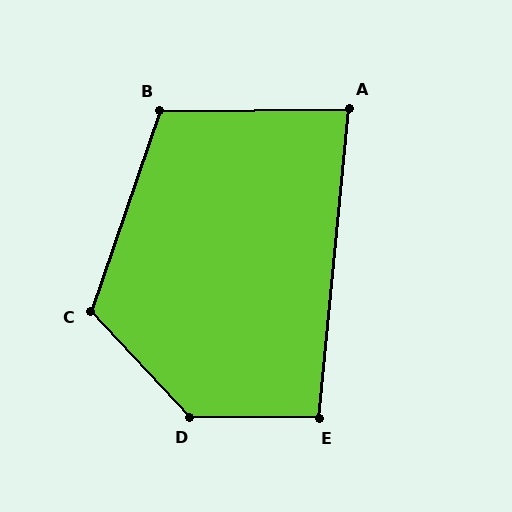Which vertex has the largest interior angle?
D, at approximately 134 degrees.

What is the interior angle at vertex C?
Approximately 118 degrees (obtuse).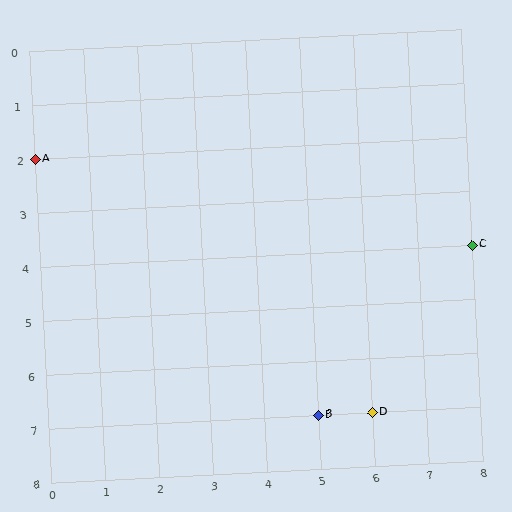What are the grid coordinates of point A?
Point A is at grid coordinates (0, 2).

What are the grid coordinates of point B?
Point B is at grid coordinates (5, 7).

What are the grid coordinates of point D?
Point D is at grid coordinates (6, 7).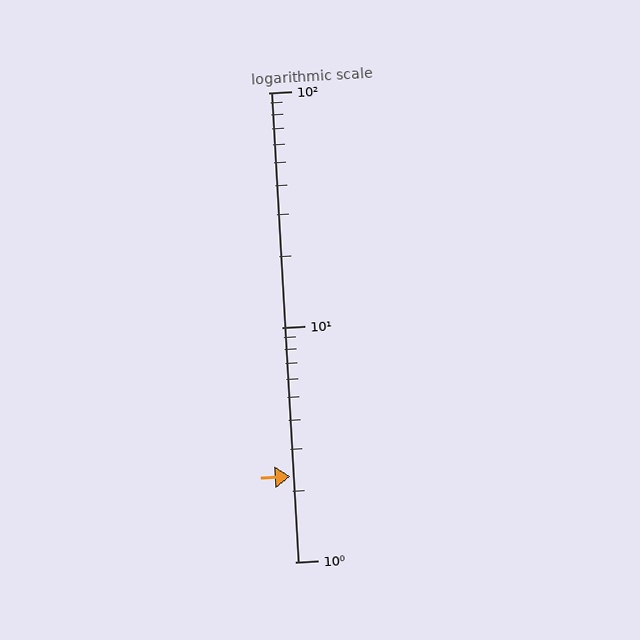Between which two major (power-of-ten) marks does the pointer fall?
The pointer is between 1 and 10.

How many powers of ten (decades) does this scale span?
The scale spans 2 decades, from 1 to 100.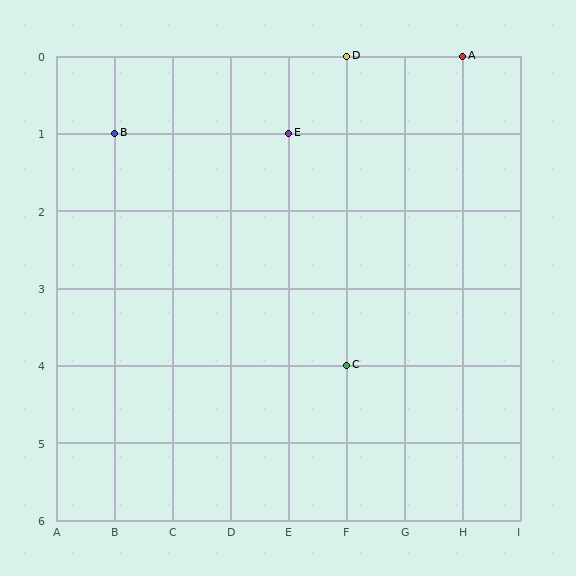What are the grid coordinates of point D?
Point D is at grid coordinates (F, 0).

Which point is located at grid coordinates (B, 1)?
Point B is at (B, 1).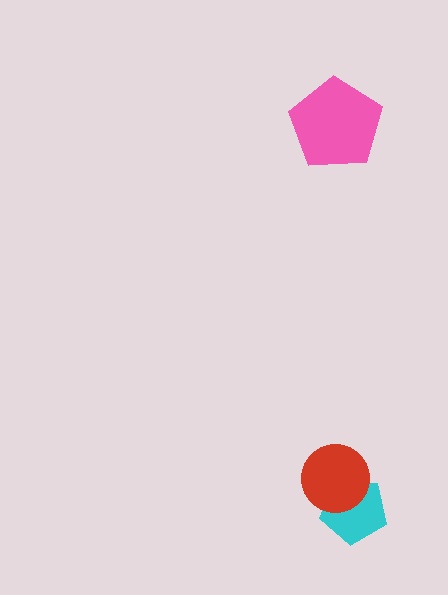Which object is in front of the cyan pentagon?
The red circle is in front of the cyan pentagon.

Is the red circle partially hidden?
No, no other shape covers it.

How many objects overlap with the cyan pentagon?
1 object overlaps with the cyan pentagon.